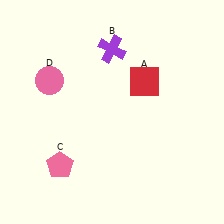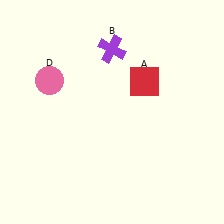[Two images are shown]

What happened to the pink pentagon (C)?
The pink pentagon (C) was removed in Image 2. It was in the bottom-left area of Image 1.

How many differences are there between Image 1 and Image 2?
There is 1 difference between the two images.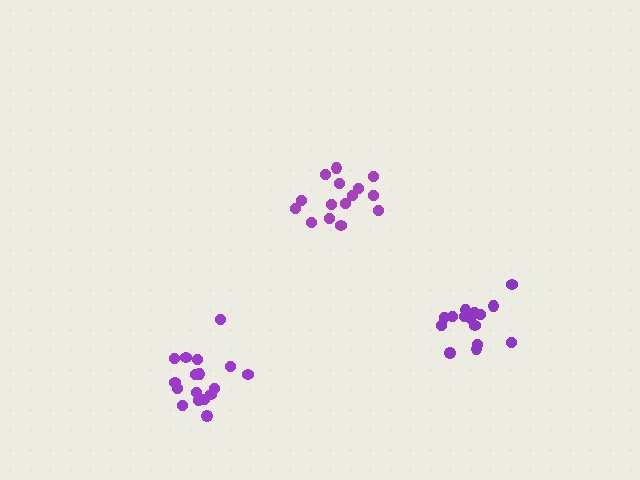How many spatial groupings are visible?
There are 3 spatial groupings.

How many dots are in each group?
Group 1: 15 dots, Group 2: 15 dots, Group 3: 17 dots (47 total).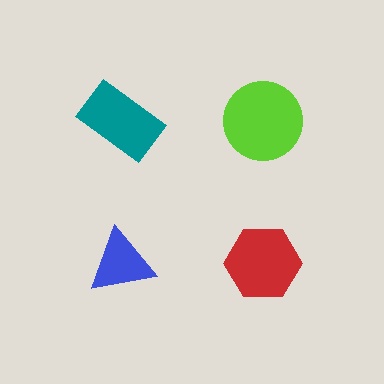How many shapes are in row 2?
2 shapes.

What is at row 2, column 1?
A blue triangle.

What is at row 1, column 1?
A teal rectangle.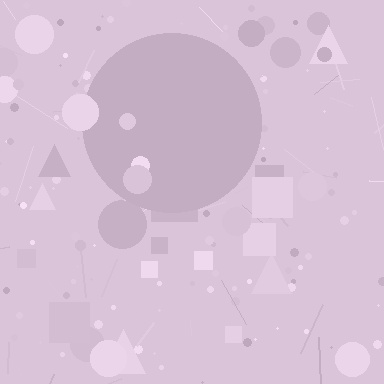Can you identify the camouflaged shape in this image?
The camouflaged shape is a circle.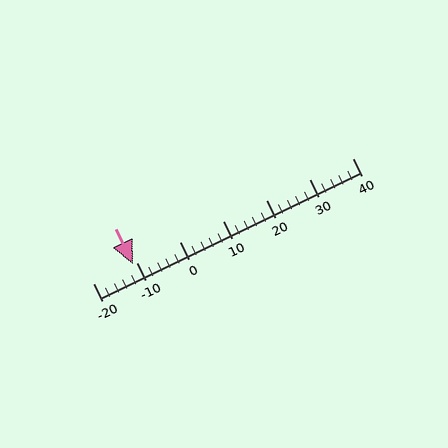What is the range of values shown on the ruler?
The ruler shows values from -20 to 40.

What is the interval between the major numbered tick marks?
The major tick marks are spaced 10 units apart.